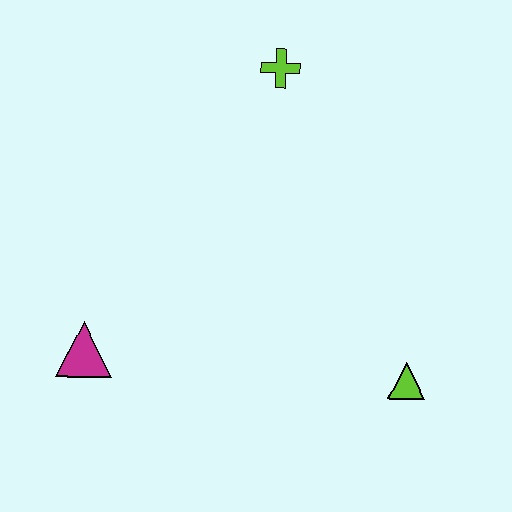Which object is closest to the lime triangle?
The magenta triangle is closest to the lime triangle.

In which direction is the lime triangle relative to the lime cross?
The lime triangle is below the lime cross.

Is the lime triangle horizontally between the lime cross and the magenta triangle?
No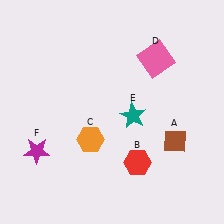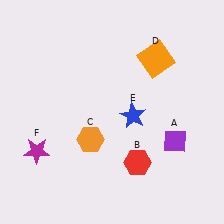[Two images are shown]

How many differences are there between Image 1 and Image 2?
There are 3 differences between the two images.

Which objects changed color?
A changed from brown to purple. D changed from pink to orange. E changed from teal to blue.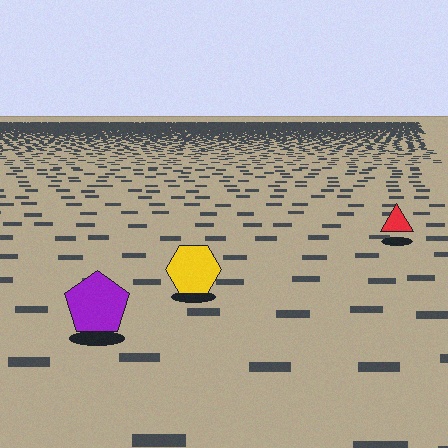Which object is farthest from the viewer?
The red triangle is farthest from the viewer. It appears smaller and the ground texture around it is denser.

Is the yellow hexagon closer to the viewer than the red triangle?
Yes. The yellow hexagon is closer — you can tell from the texture gradient: the ground texture is coarser near it.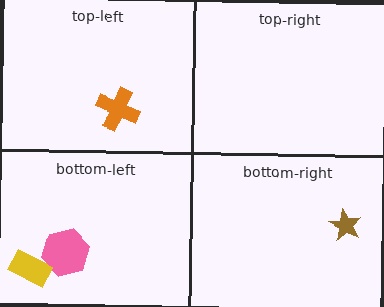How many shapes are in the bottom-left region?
2.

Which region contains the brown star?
The bottom-right region.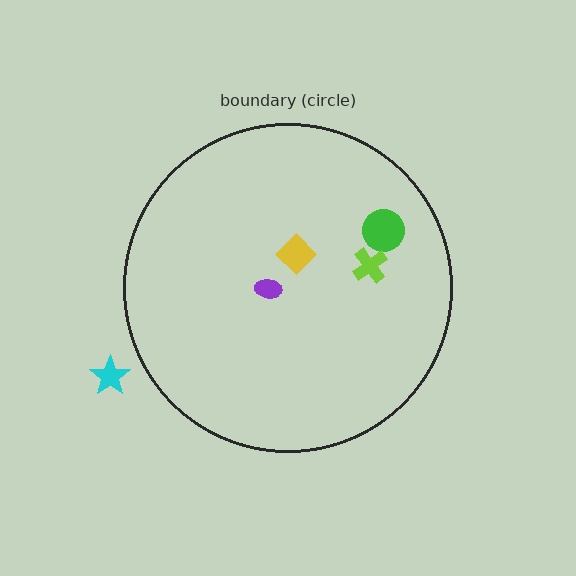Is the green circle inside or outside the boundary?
Inside.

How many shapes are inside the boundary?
4 inside, 1 outside.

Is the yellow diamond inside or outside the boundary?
Inside.